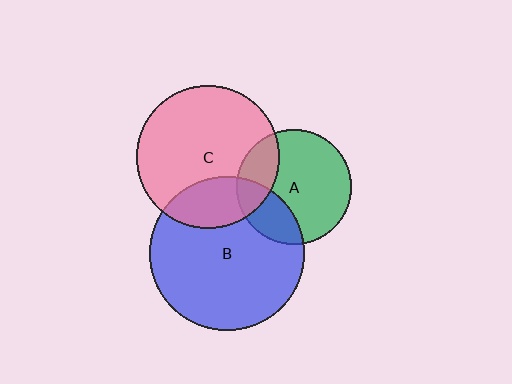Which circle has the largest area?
Circle B (blue).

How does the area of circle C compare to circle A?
Approximately 1.5 times.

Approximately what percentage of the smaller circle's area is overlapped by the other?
Approximately 25%.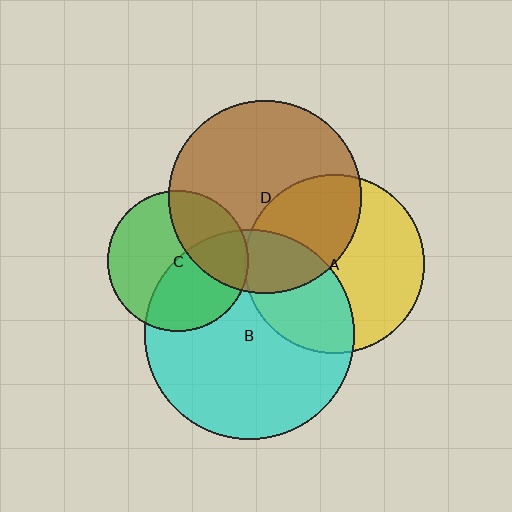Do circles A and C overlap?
Yes.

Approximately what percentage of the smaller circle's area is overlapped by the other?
Approximately 5%.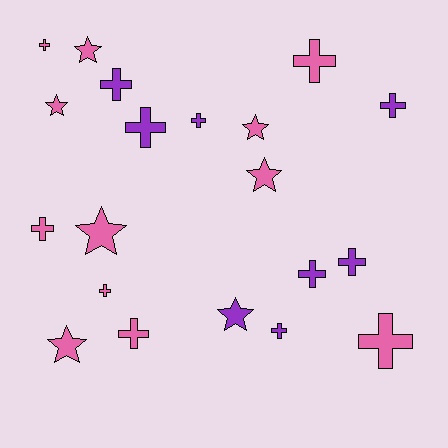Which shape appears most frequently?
Cross, with 13 objects.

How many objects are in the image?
There are 20 objects.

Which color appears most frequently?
Pink, with 12 objects.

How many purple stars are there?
There is 1 purple star.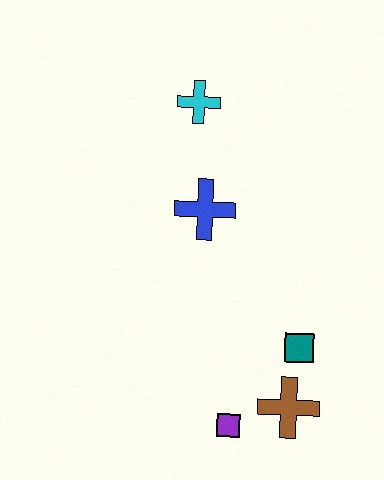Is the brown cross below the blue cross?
Yes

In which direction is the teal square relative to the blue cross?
The teal square is below the blue cross.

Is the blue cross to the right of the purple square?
No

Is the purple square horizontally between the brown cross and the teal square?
No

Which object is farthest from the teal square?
The cyan cross is farthest from the teal square.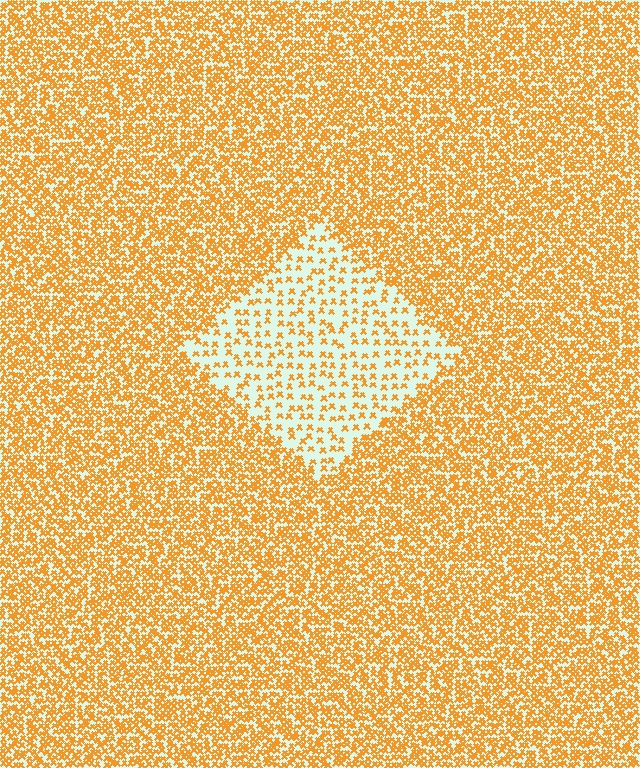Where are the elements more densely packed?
The elements are more densely packed outside the diamond boundary.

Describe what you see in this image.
The image contains small orange elements arranged at two different densities. A diamond-shaped region is visible where the elements are less densely packed than the surrounding area.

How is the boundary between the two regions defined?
The boundary is defined by a change in element density (approximately 2.7x ratio). All elements are the same color, size, and shape.